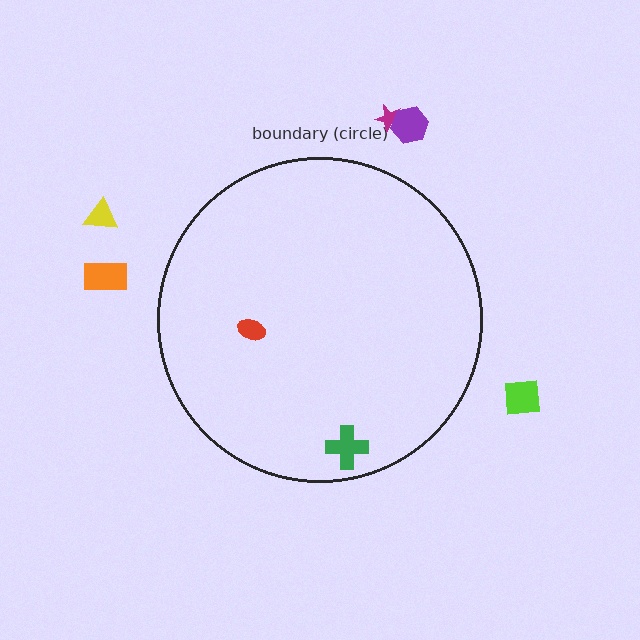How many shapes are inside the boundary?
2 inside, 5 outside.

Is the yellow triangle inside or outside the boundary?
Outside.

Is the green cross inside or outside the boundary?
Inside.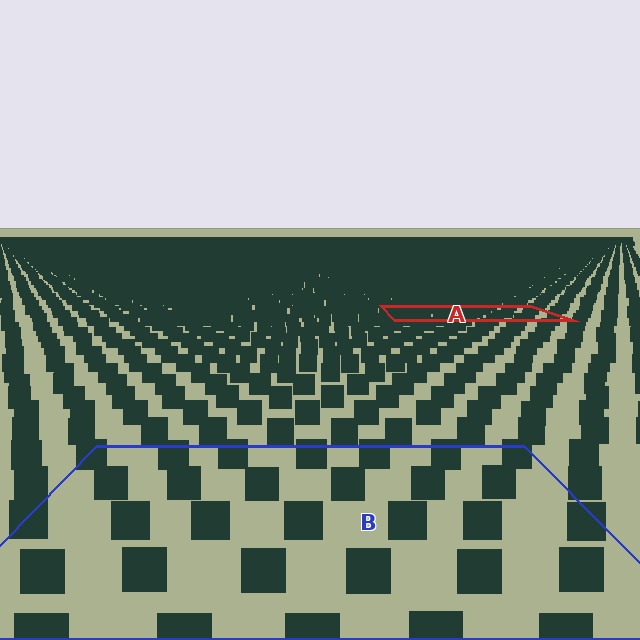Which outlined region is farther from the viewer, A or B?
Region A is farther from the viewer — the texture elements inside it appear smaller and more densely packed.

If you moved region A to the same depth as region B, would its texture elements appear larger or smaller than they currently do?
They would appear larger. At a closer depth, the same texture elements are projected at a bigger on-screen size.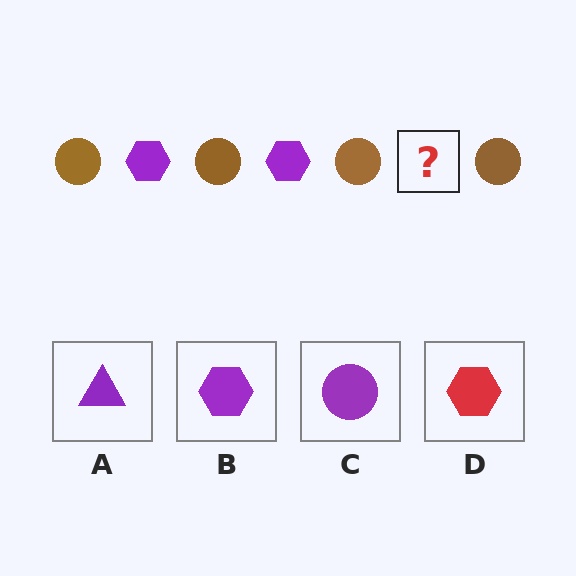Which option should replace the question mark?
Option B.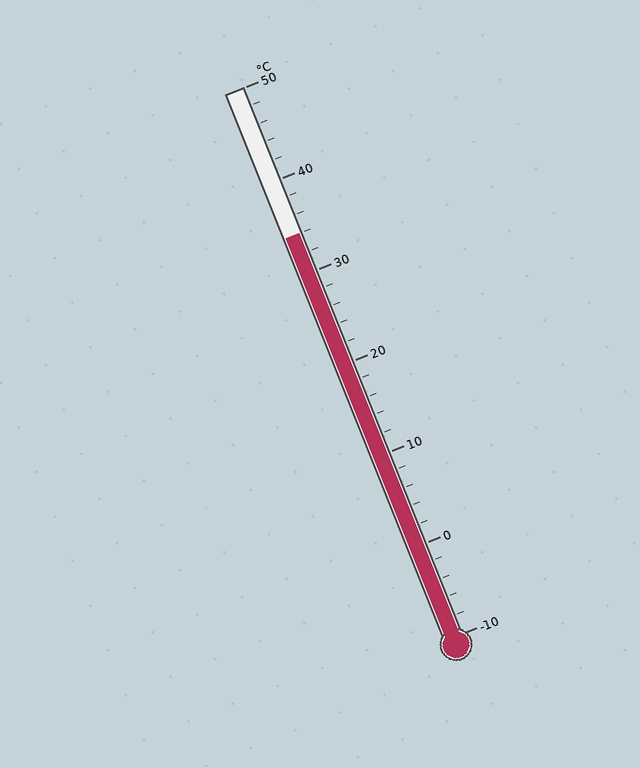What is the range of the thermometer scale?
The thermometer scale ranges from -10°C to 50°C.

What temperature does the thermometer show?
The thermometer shows approximately 34°C.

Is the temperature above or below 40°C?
The temperature is below 40°C.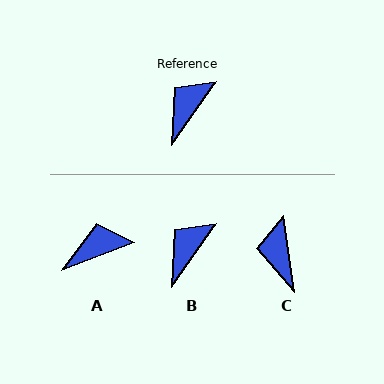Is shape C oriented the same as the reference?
No, it is off by about 43 degrees.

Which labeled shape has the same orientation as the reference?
B.